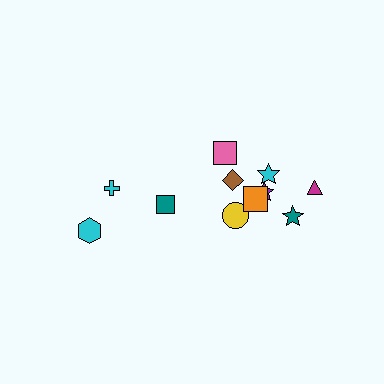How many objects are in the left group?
There are 3 objects.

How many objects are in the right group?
There are 8 objects.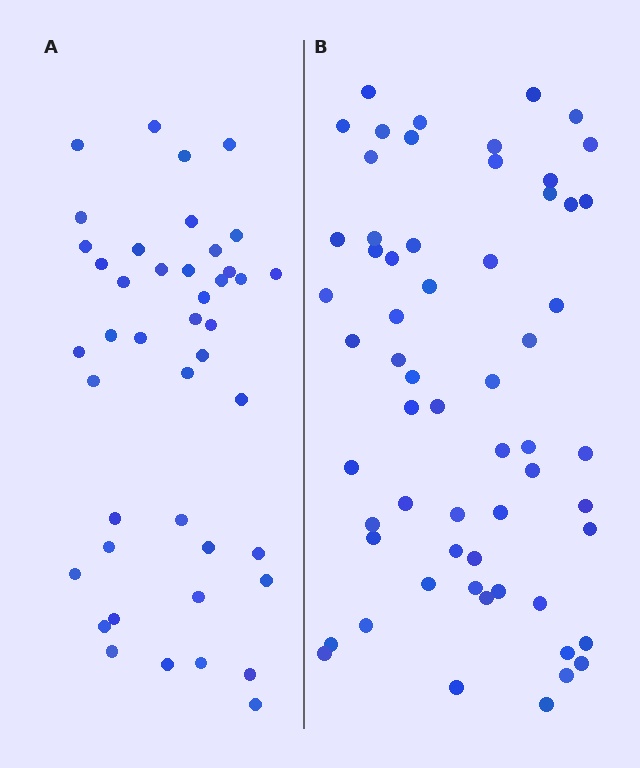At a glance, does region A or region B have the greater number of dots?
Region B (the right region) has more dots.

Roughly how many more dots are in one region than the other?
Region B has approximately 15 more dots than region A.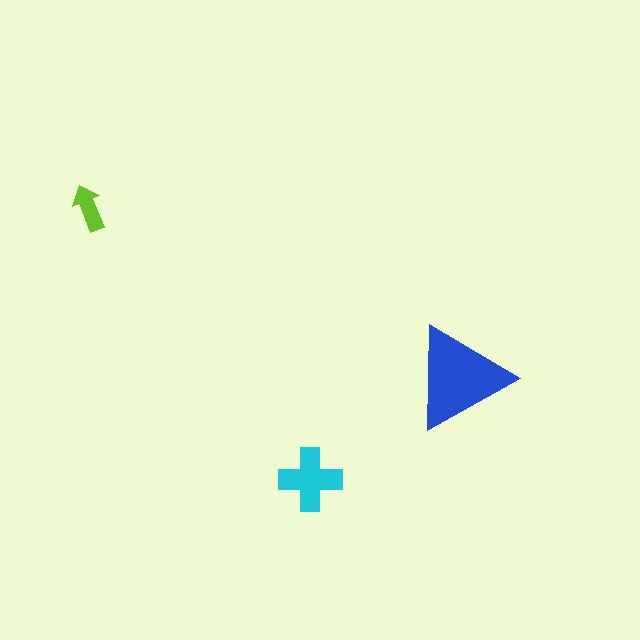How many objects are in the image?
There are 3 objects in the image.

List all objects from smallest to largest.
The lime arrow, the cyan cross, the blue triangle.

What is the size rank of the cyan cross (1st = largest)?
2nd.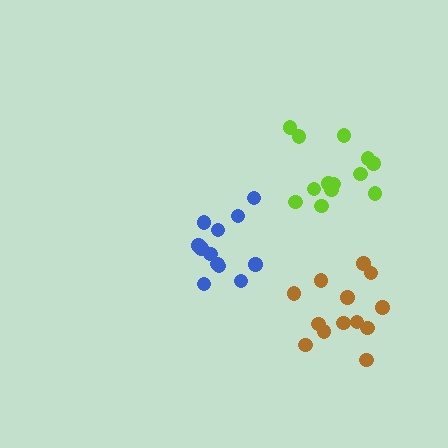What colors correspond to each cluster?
The clusters are colored: lime, blue, brown.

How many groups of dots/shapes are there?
There are 3 groups.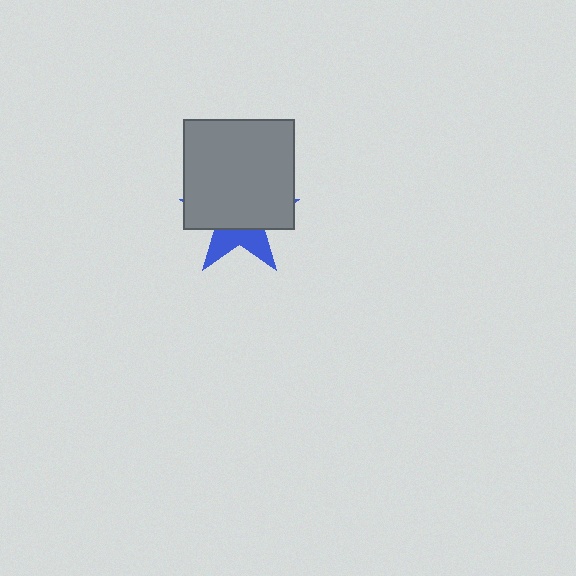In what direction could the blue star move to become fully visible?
The blue star could move down. That would shift it out from behind the gray square entirely.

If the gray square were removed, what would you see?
You would see the complete blue star.